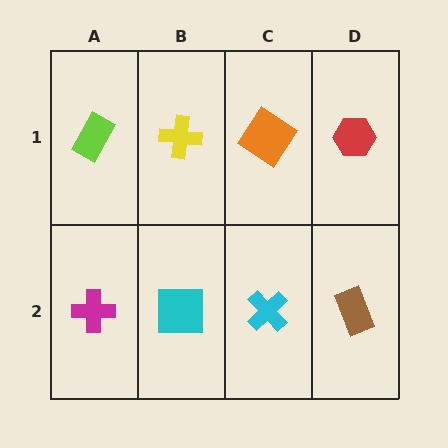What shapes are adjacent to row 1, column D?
A brown rectangle (row 2, column D), an orange diamond (row 1, column C).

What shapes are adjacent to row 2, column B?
A yellow cross (row 1, column B), a magenta cross (row 2, column A), a cyan cross (row 2, column C).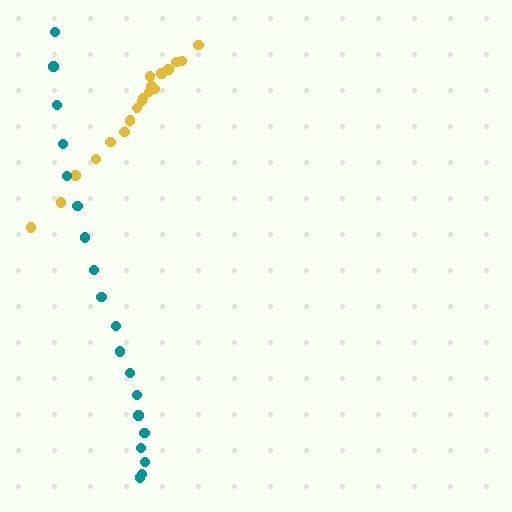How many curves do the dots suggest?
There are 2 distinct paths.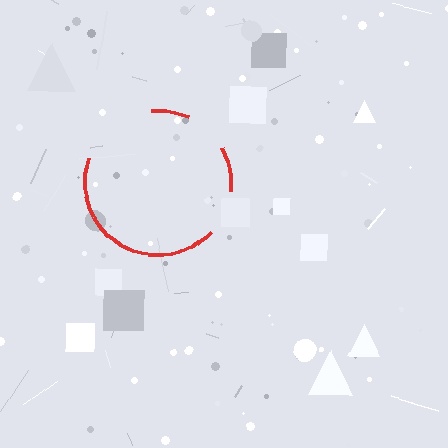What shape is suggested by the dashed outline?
The dashed outline suggests a circle.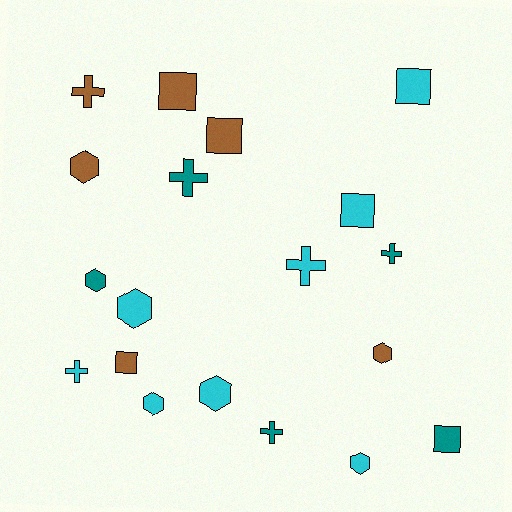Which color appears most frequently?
Cyan, with 8 objects.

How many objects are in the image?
There are 19 objects.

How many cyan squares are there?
There are 2 cyan squares.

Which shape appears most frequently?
Hexagon, with 7 objects.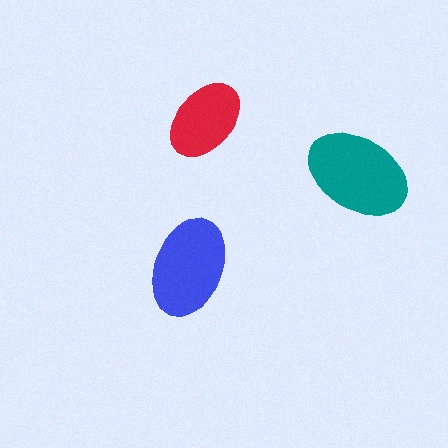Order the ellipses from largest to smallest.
the teal one, the blue one, the red one.